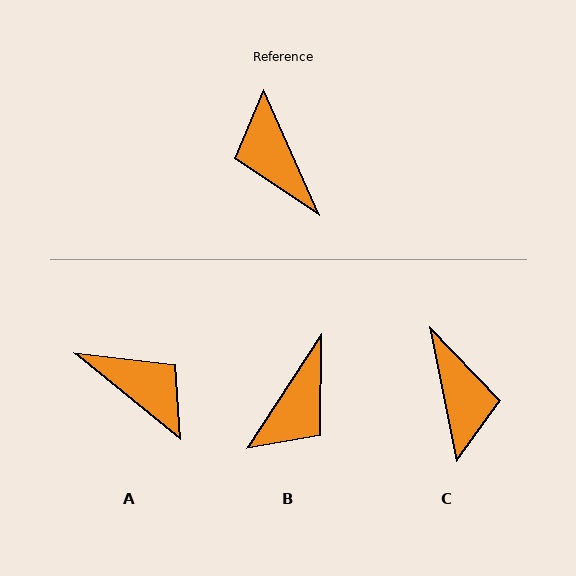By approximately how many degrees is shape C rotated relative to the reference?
Approximately 167 degrees counter-clockwise.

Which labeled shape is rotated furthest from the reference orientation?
C, about 167 degrees away.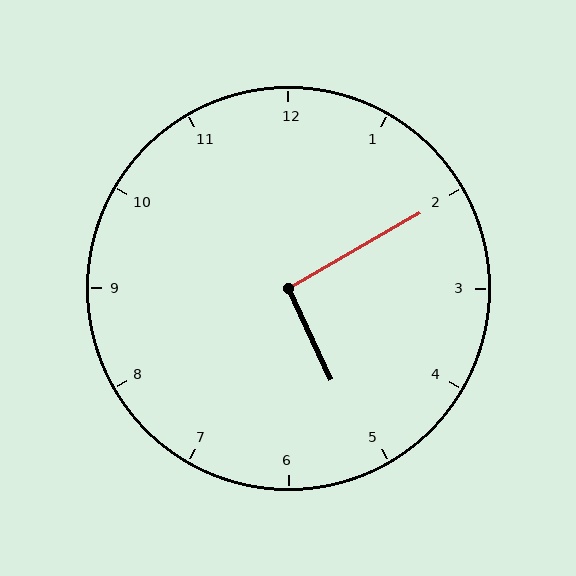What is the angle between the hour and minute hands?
Approximately 95 degrees.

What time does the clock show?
5:10.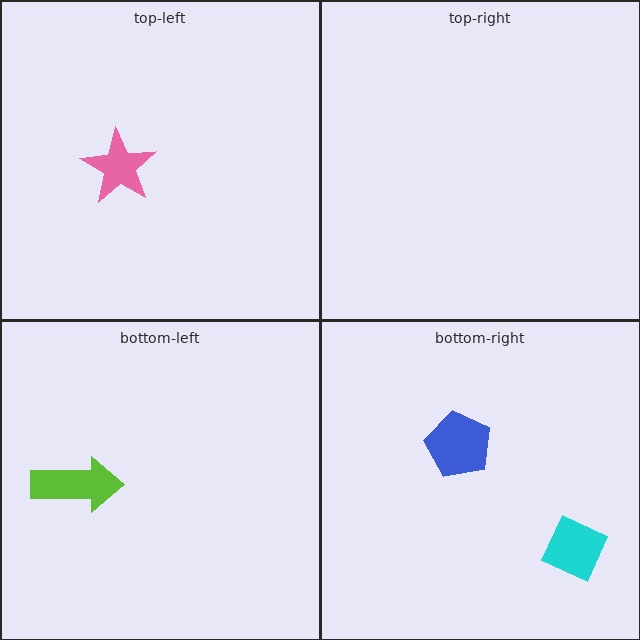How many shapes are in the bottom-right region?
2.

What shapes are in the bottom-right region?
The cyan diamond, the blue pentagon.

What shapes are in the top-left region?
The pink star.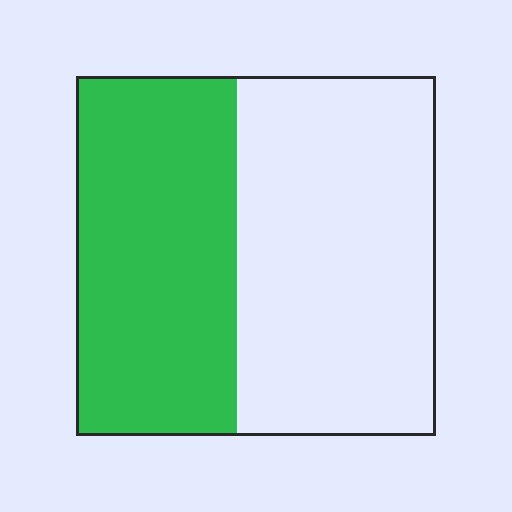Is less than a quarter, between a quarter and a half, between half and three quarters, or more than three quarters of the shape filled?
Between a quarter and a half.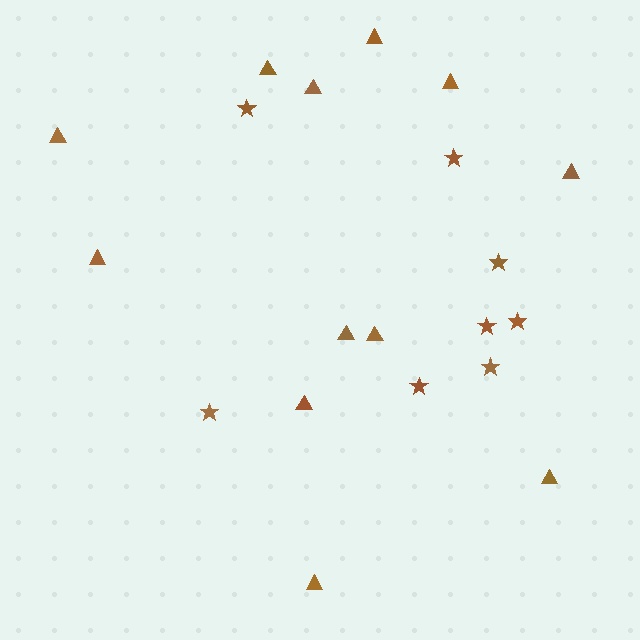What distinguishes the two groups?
There are 2 groups: one group of stars (8) and one group of triangles (12).